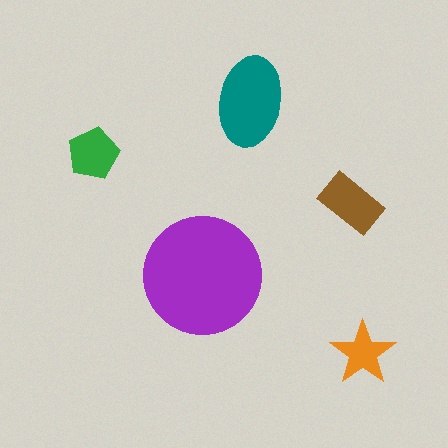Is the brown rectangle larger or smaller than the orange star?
Larger.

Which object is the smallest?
The orange star.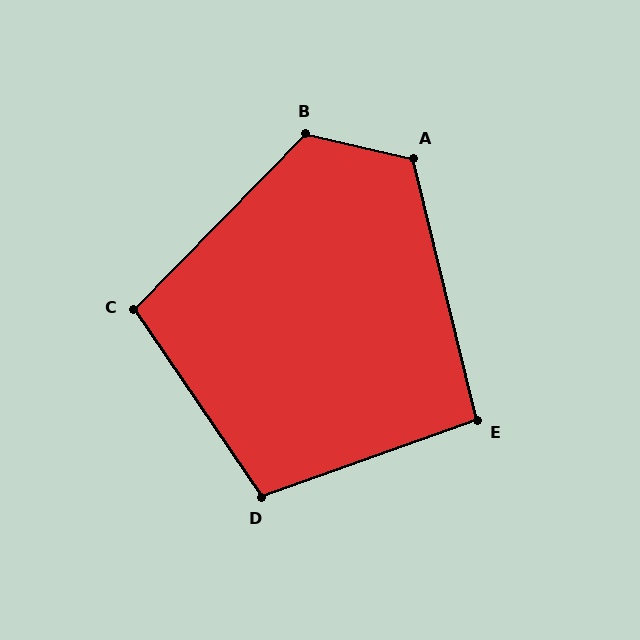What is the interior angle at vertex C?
Approximately 101 degrees (obtuse).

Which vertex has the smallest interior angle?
E, at approximately 96 degrees.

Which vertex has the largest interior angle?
B, at approximately 122 degrees.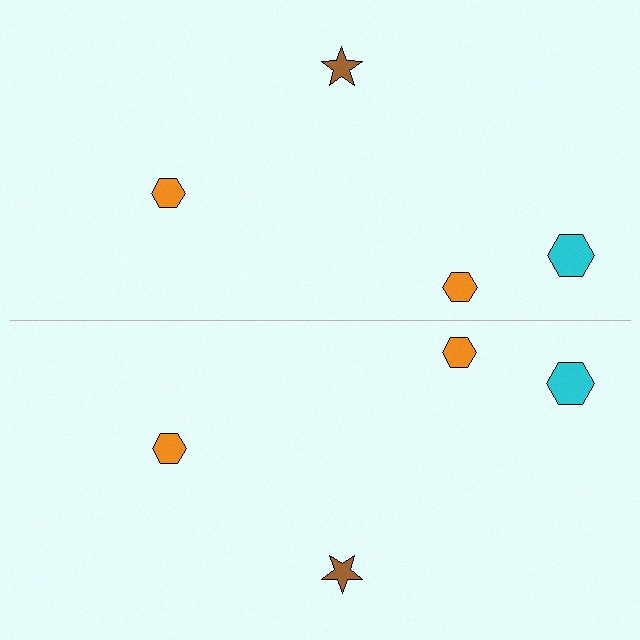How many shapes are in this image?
There are 8 shapes in this image.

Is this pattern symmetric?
Yes, this pattern has bilateral (reflection) symmetry.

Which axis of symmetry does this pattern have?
The pattern has a horizontal axis of symmetry running through the center of the image.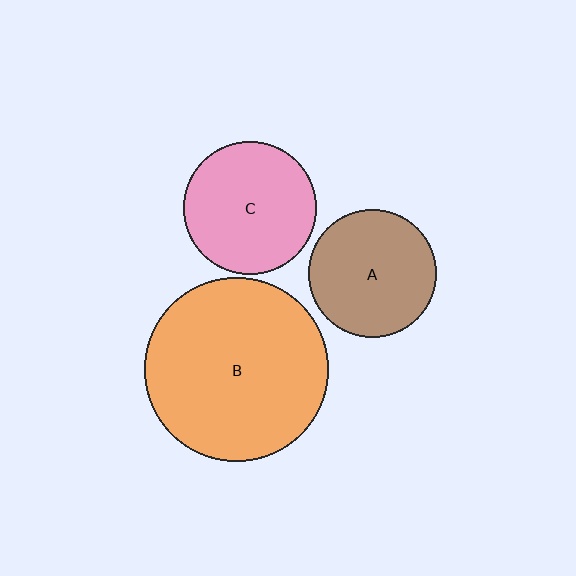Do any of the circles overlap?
No, none of the circles overlap.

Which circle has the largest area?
Circle B (orange).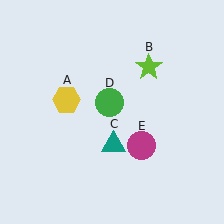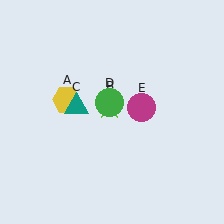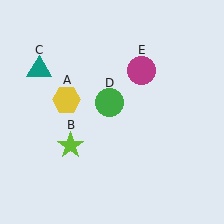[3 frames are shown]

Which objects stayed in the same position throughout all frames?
Yellow hexagon (object A) and green circle (object D) remained stationary.